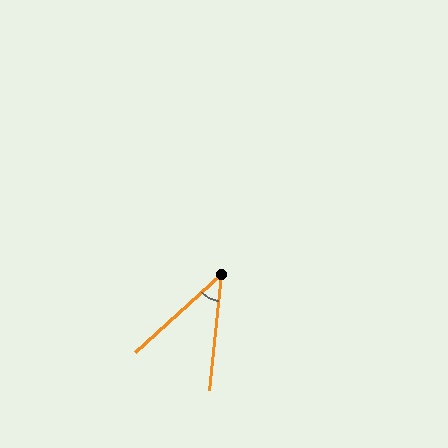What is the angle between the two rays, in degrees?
Approximately 42 degrees.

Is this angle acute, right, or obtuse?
It is acute.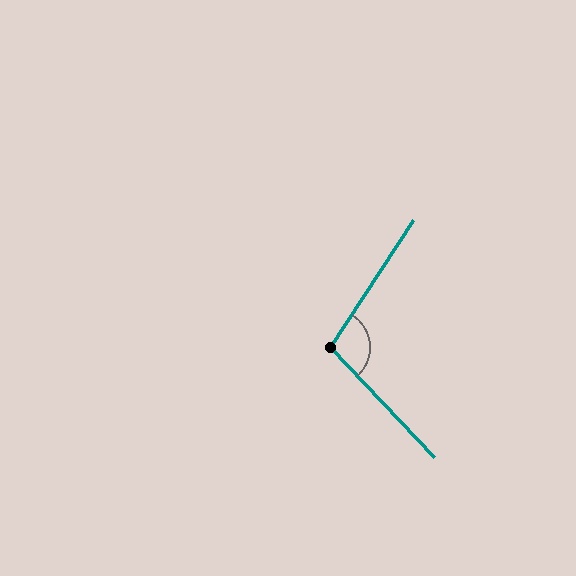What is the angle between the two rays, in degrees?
Approximately 103 degrees.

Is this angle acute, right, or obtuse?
It is obtuse.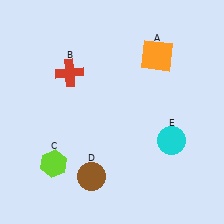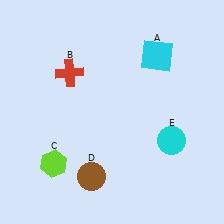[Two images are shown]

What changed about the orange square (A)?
In Image 1, A is orange. In Image 2, it changed to cyan.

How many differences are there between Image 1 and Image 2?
There is 1 difference between the two images.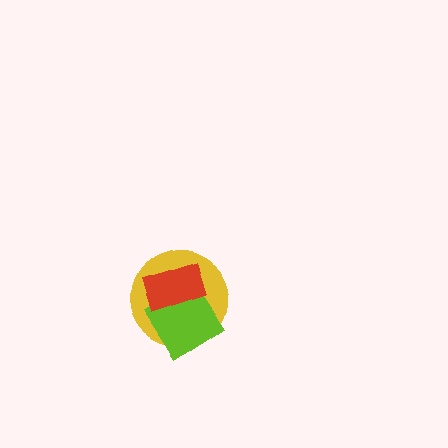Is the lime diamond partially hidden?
Yes, it is partially covered by another shape.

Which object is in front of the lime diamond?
The red rectangle is in front of the lime diamond.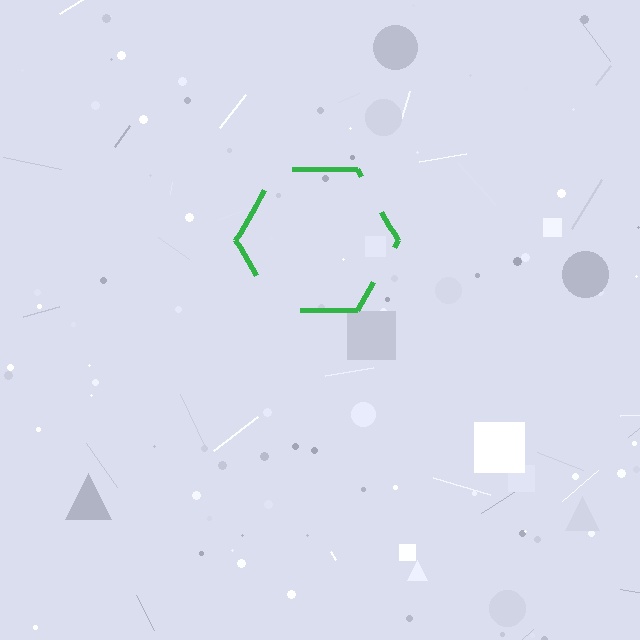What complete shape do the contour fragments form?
The contour fragments form a hexagon.